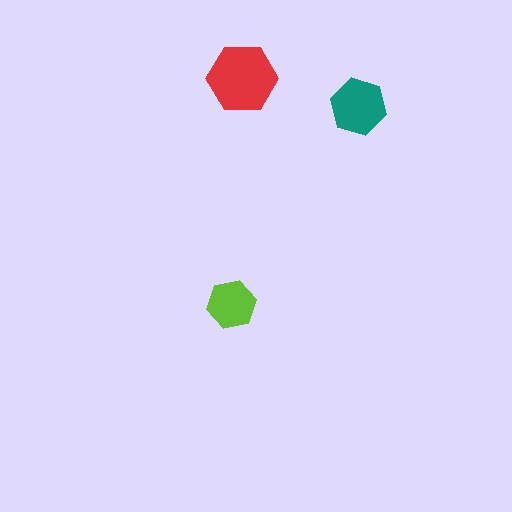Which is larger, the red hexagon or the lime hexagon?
The red one.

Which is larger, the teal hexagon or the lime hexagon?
The teal one.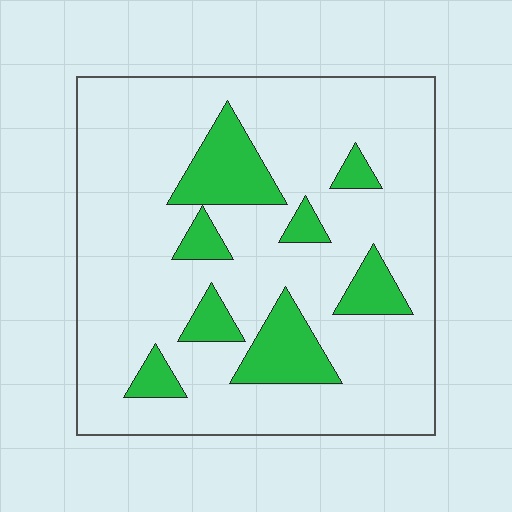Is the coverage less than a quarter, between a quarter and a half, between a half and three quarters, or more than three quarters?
Less than a quarter.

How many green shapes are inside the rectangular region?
8.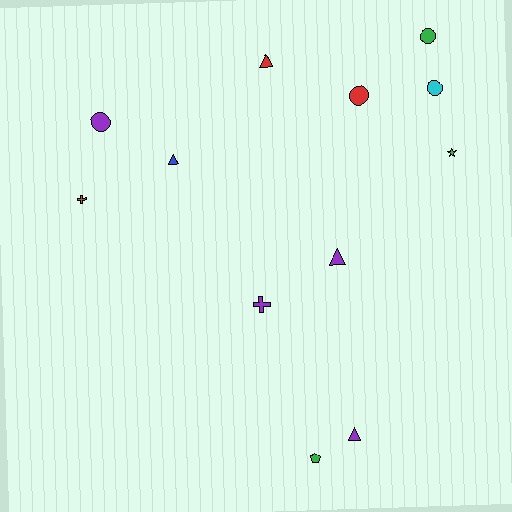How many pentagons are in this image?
There is 1 pentagon.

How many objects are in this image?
There are 12 objects.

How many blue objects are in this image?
There is 1 blue object.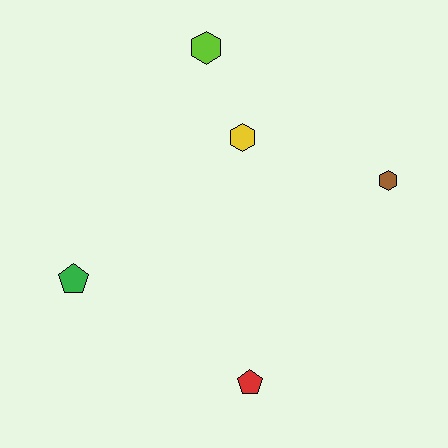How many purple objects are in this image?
There are no purple objects.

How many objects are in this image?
There are 5 objects.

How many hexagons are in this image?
There are 3 hexagons.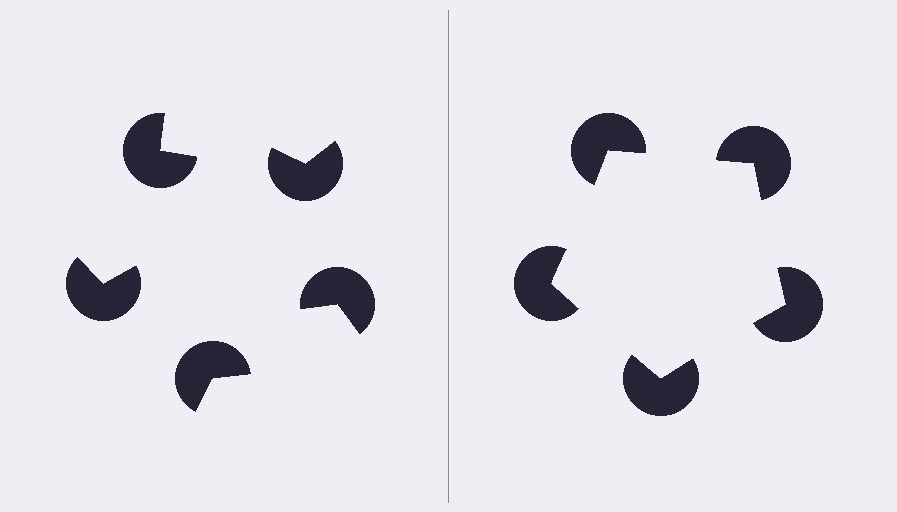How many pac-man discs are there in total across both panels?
10 — 5 on each side.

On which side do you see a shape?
An illusory pentagon appears on the right side. On the left side the wedge cuts are rotated, so no coherent shape forms.